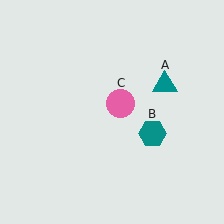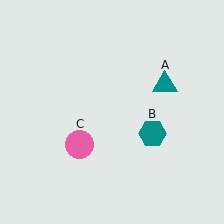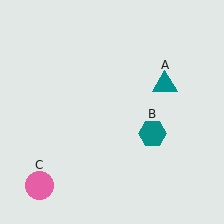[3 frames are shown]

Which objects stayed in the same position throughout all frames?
Teal triangle (object A) and teal hexagon (object B) remained stationary.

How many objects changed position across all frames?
1 object changed position: pink circle (object C).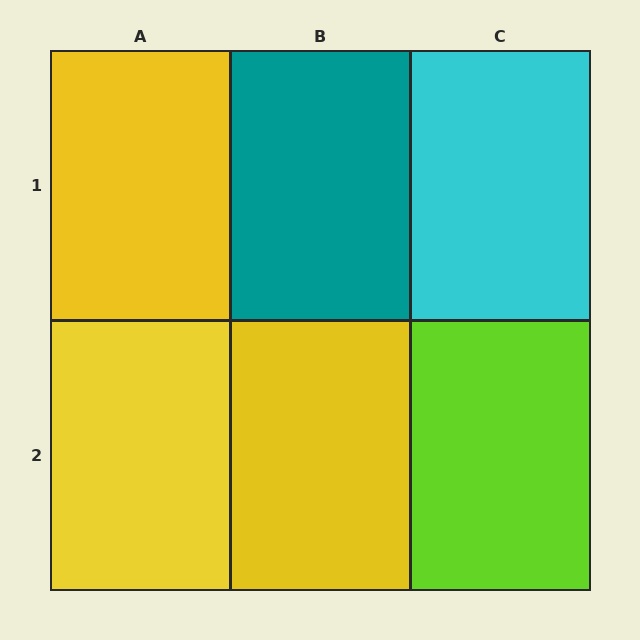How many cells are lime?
1 cell is lime.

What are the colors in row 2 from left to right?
Yellow, yellow, lime.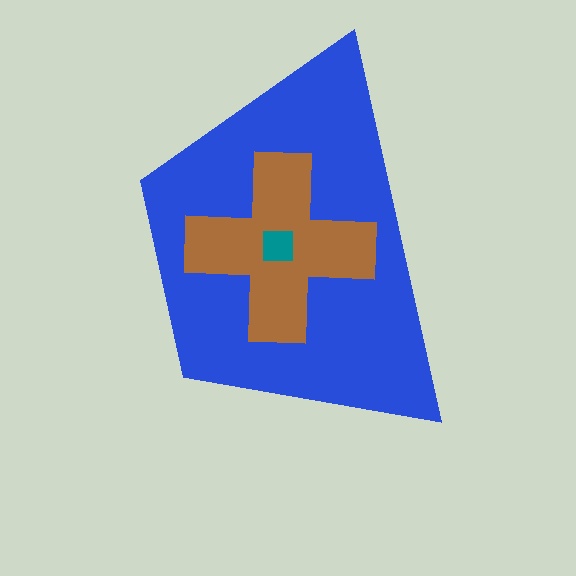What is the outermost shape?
The blue trapezoid.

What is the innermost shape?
The teal square.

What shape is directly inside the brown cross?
The teal square.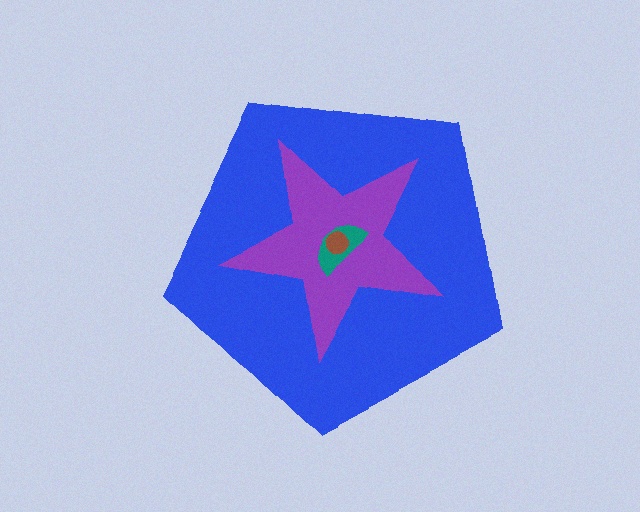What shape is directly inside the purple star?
The teal semicircle.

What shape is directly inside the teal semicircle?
The brown circle.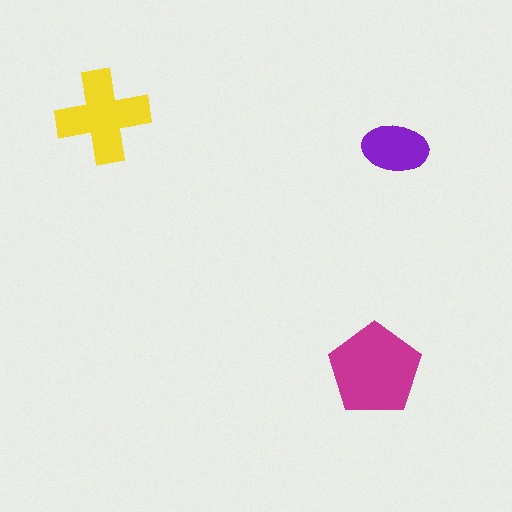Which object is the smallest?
The purple ellipse.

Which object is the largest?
The magenta pentagon.